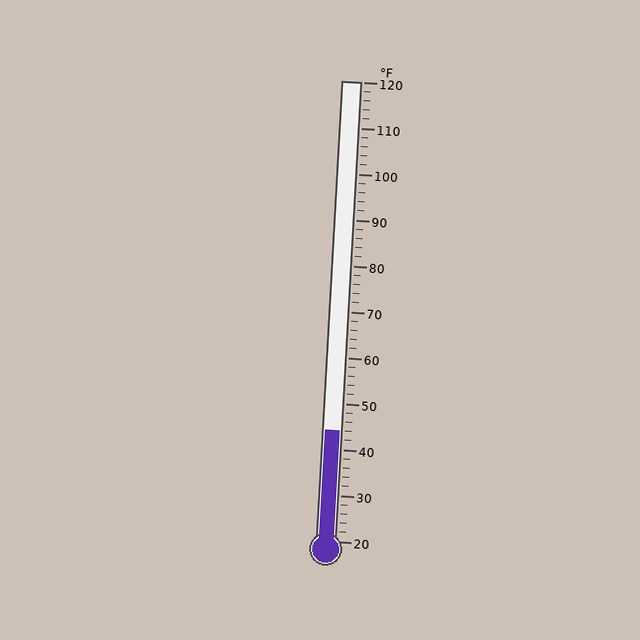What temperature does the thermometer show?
The thermometer shows approximately 44°F.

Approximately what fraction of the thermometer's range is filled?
The thermometer is filled to approximately 25% of its range.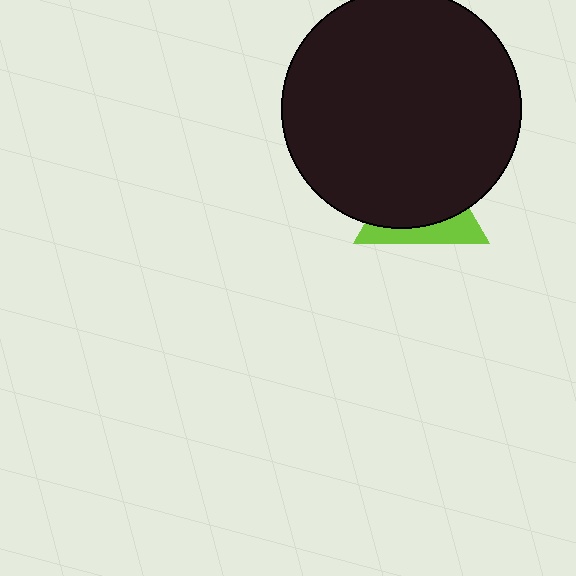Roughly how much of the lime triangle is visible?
A small part of it is visible (roughly 31%).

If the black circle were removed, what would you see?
You would see the complete lime triangle.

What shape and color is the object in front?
The object in front is a black circle.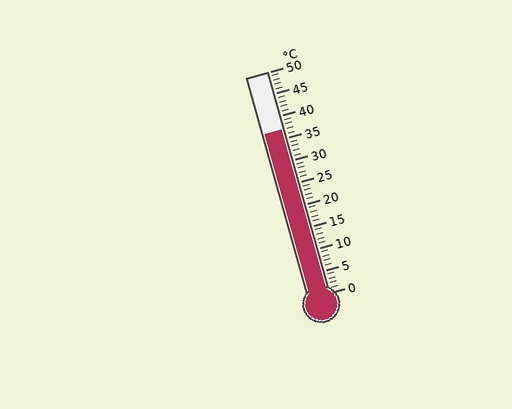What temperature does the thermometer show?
The thermometer shows approximately 37°C.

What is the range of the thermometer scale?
The thermometer scale ranges from 0°C to 50°C.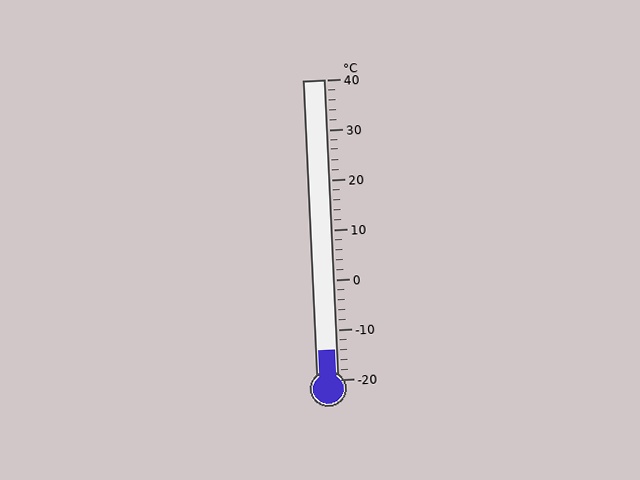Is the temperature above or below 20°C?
The temperature is below 20°C.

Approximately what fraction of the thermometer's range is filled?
The thermometer is filled to approximately 10% of its range.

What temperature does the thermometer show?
The thermometer shows approximately -14°C.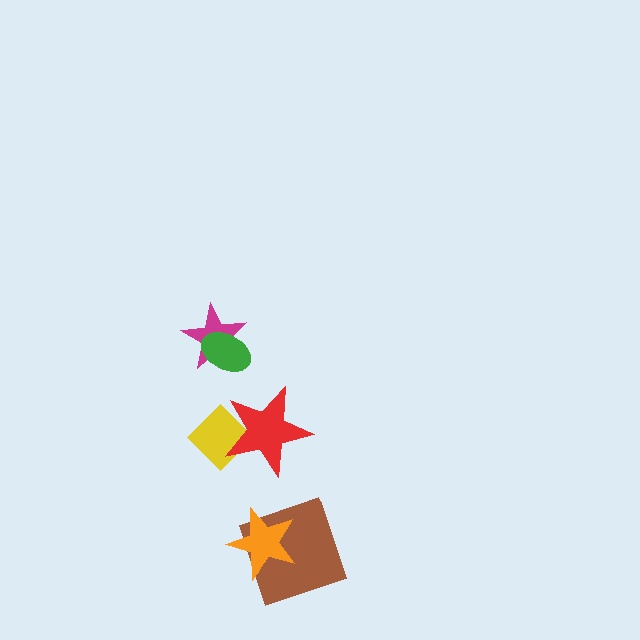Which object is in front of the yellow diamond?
The red star is in front of the yellow diamond.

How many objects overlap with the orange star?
1 object overlaps with the orange star.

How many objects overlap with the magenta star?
1 object overlaps with the magenta star.